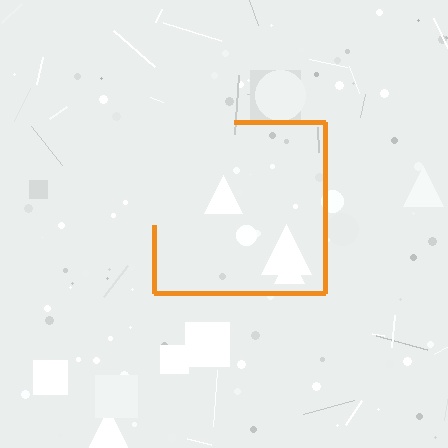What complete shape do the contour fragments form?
The contour fragments form a square.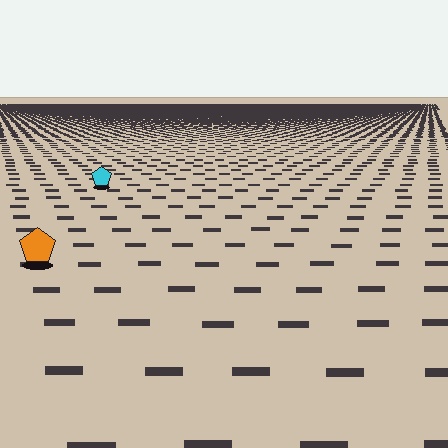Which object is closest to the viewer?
The orange pentagon is closest. The texture marks near it are larger and more spread out.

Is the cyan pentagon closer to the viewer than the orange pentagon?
No. The orange pentagon is closer — you can tell from the texture gradient: the ground texture is coarser near it.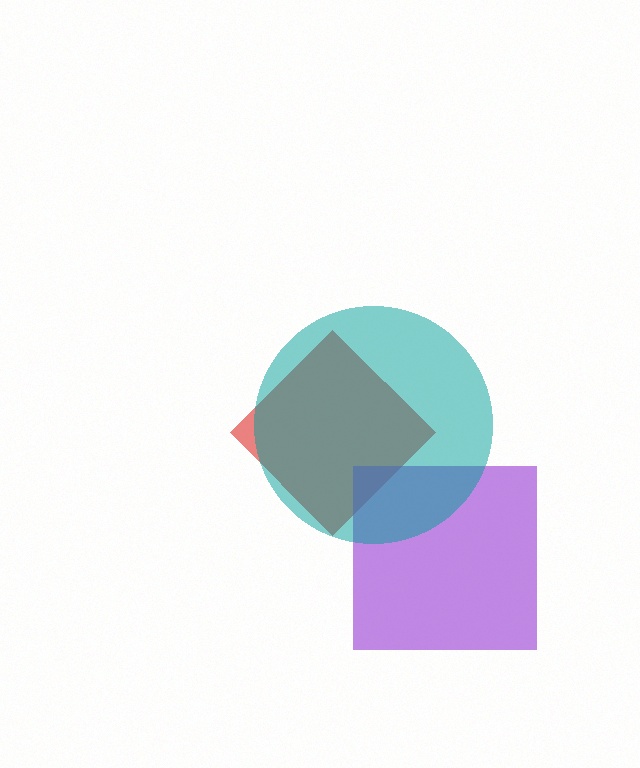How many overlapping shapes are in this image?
There are 3 overlapping shapes in the image.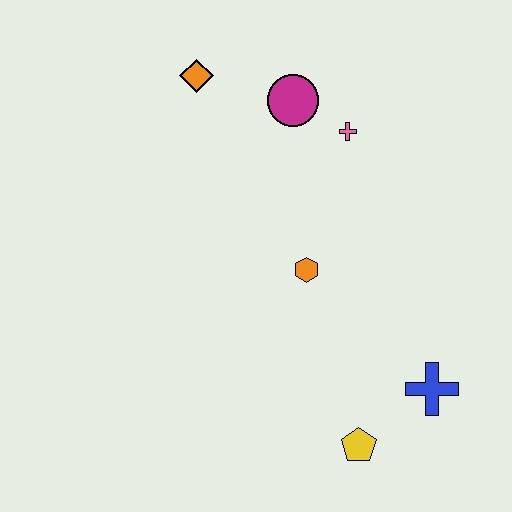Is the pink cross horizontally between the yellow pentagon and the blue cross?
No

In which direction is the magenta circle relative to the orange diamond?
The magenta circle is to the right of the orange diamond.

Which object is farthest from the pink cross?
The yellow pentagon is farthest from the pink cross.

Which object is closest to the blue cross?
The yellow pentagon is closest to the blue cross.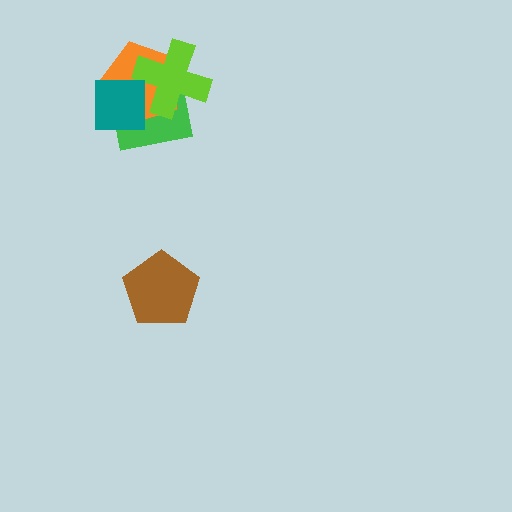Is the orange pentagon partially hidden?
Yes, it is partially covered by another shape.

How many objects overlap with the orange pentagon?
3 objects overlap with the orange pentagon.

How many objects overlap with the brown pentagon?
0 objects overlap with the brown pentagon.